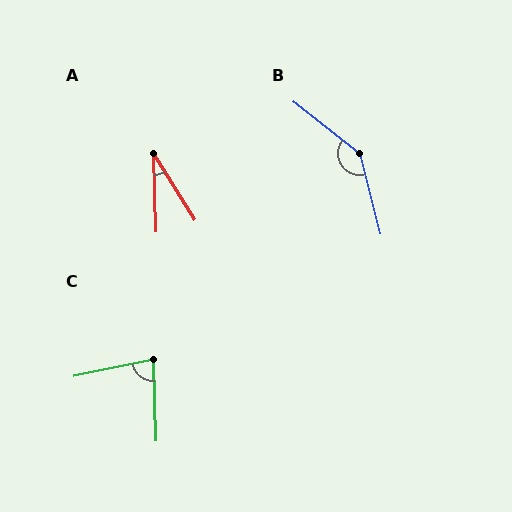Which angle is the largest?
B, at approximately 143 degrees.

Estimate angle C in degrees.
Approximately 80 degrees.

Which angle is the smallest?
A, at approximately 30 degrees.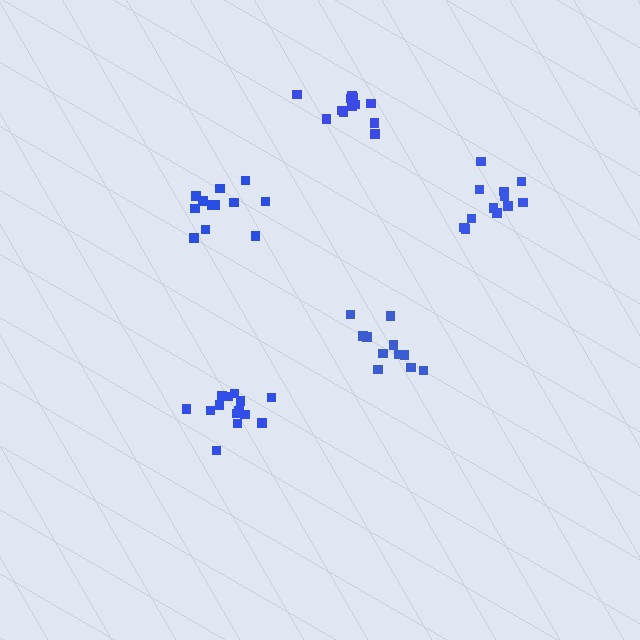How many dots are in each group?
Group 1: 14 dots, Group 2: 11 dots, Group 3: 12 dots, Group 4: 12 dots, Group 5: 12 dots (61 total).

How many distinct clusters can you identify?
There are 5 distinct clusters.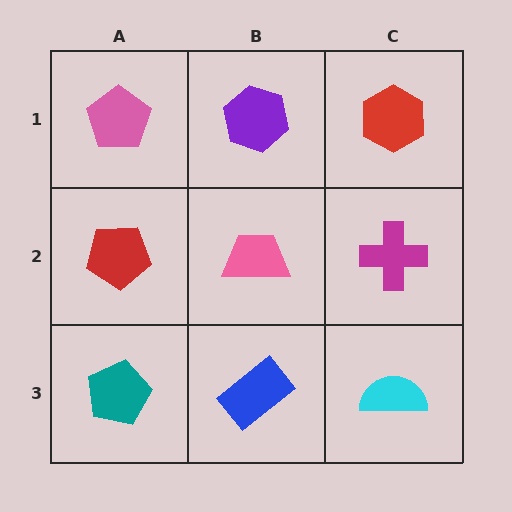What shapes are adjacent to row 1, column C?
A magenta cross (row 2, column C), a purple hexagon (row 1, column B).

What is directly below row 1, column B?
A pink trapezoid.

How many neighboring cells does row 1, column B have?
3.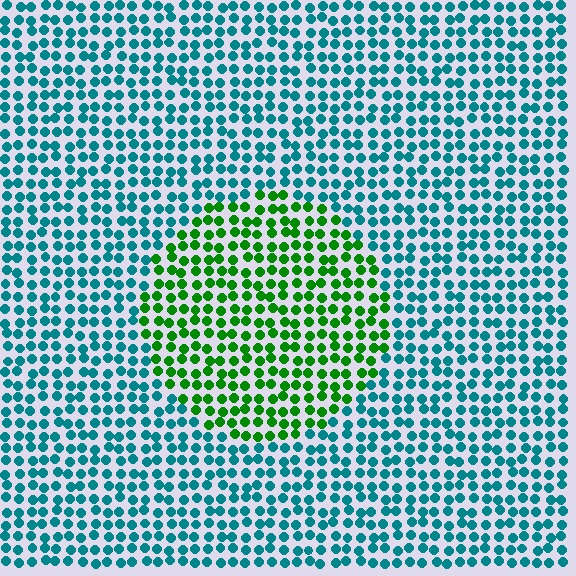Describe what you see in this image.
The image is filled with small teal elements in a uniform arrangement. A circle-shaped region is visible where the elements are tinted to a slightly different hue, forming a subtle color boundary.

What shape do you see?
I see a circle.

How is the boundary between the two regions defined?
The boundary is defined purely by a slight shift in hue (about 61 degrees). Spacing, size, and orientation are identical on both sides.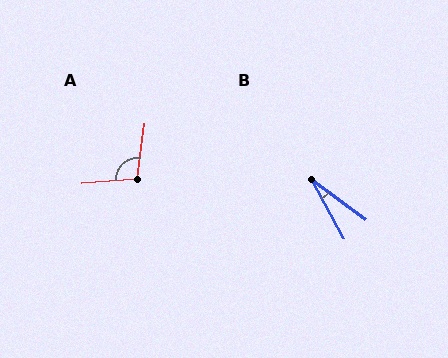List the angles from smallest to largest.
B (25°), A (102°).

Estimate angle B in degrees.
Approximately 25 degrees.